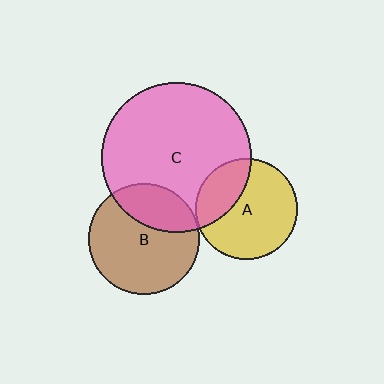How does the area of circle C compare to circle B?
Approximately 1.8 times.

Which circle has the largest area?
Circle C (pink).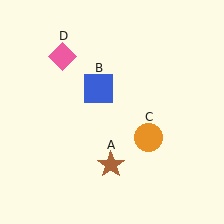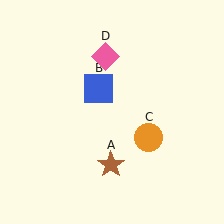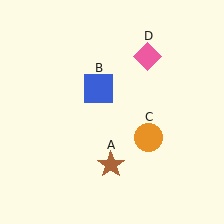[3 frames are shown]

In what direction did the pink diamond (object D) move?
The pink diamond (object D) moved right.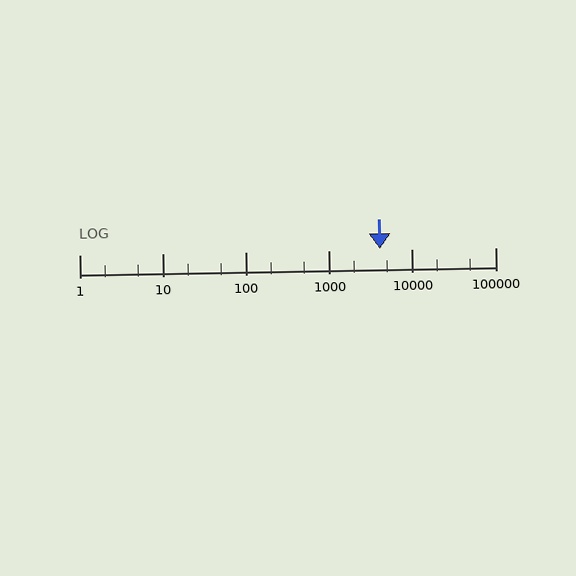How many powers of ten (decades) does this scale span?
The scale spans 5 decades, from 1 to 100000.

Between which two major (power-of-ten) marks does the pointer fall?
The pointer is between 1000 and 10000.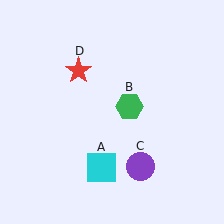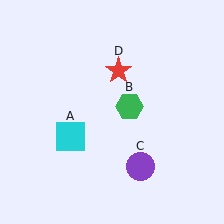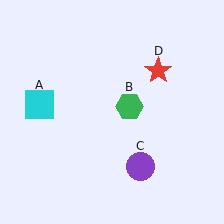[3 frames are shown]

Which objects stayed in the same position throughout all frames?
Green hexagon (object B) and purple circle (object C) remained stationary.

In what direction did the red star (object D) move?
The red star (object D) moved right.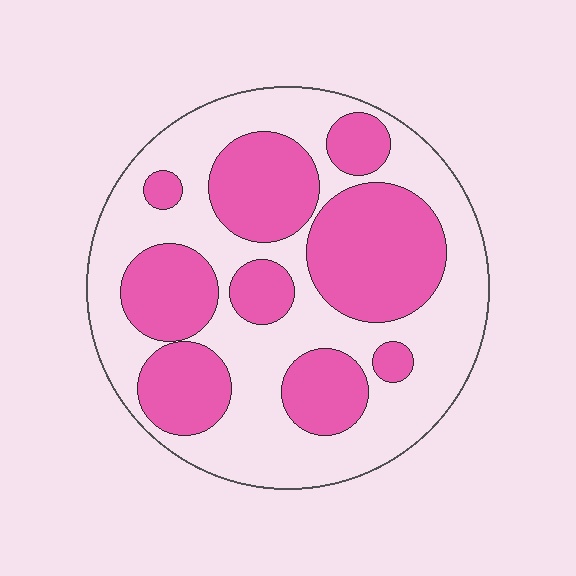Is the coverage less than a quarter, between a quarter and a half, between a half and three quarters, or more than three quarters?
Between a quarter and a half.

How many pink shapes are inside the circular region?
9.